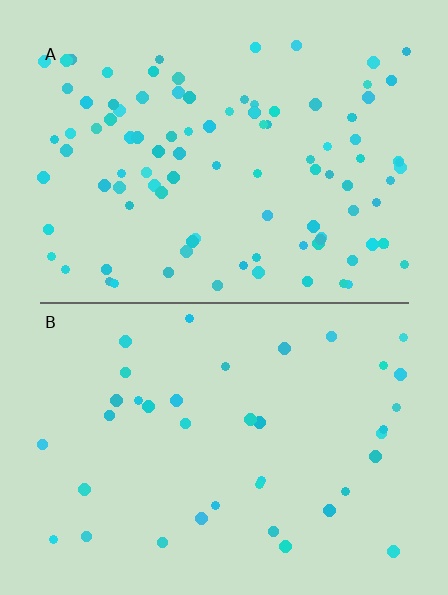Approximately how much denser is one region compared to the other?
Approximately 2.7× — region A over region B.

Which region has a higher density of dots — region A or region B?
A (the top).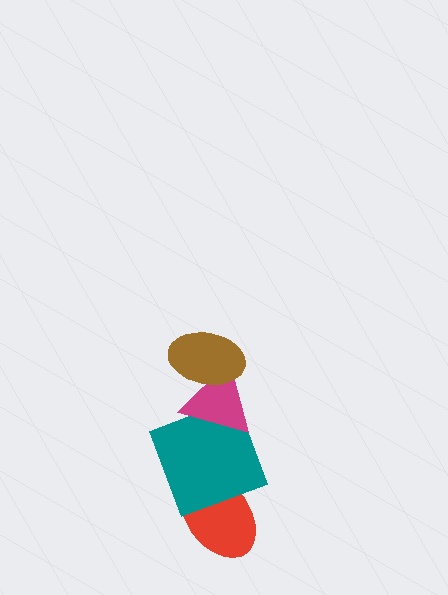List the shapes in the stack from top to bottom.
From top to bottom: the brown ellipse, the magenta triangle, the teal square, the red ellipse.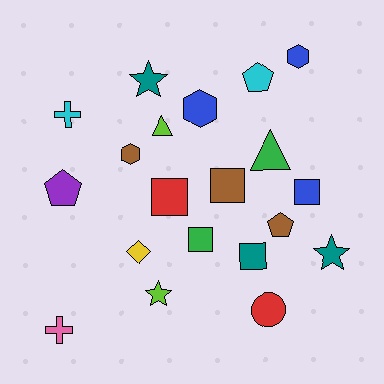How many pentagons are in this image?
There are 3 pentagons.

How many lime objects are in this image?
There are 2 lime objects.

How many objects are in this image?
There are 20 objects.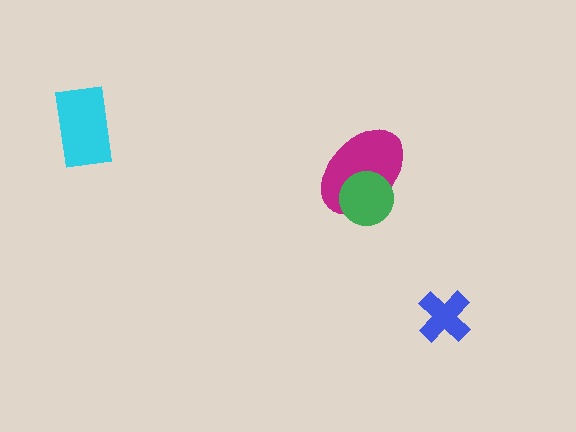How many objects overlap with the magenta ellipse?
1 object overlaps with the magenta ellipse.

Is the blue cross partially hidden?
No, no other shape covers it.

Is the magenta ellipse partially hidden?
Yes, it is partially covered by another shape.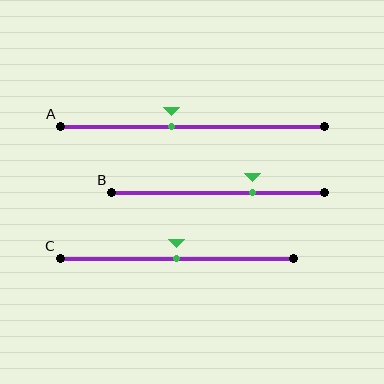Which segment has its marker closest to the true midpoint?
Segment C has its marker closest to the true midpoint.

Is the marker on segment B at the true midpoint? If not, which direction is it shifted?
No, the marker on segment B is shifted to the right by about 16% of the segment length.